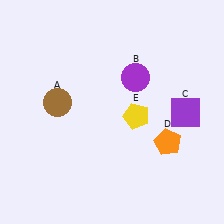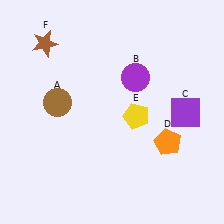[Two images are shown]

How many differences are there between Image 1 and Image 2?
There is 1 difference between the two images.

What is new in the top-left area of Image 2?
A brown star (F) was added in the top-left area of Image 2.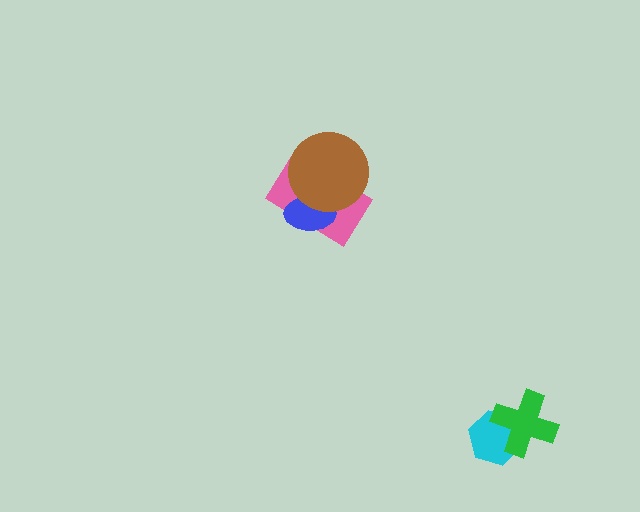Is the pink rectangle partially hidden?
Yes, it is partially covered by another shape.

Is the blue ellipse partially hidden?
Yes, it is partially covered by another shape.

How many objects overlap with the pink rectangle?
2 objects overlap with the pink rectangle.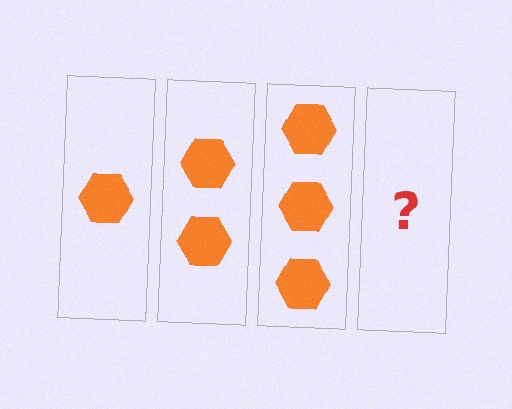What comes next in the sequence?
The next element should be 4 hexagons.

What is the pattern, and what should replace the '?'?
The pattern is that each step adds one more hexagon. The '?' should be 4 hexagons.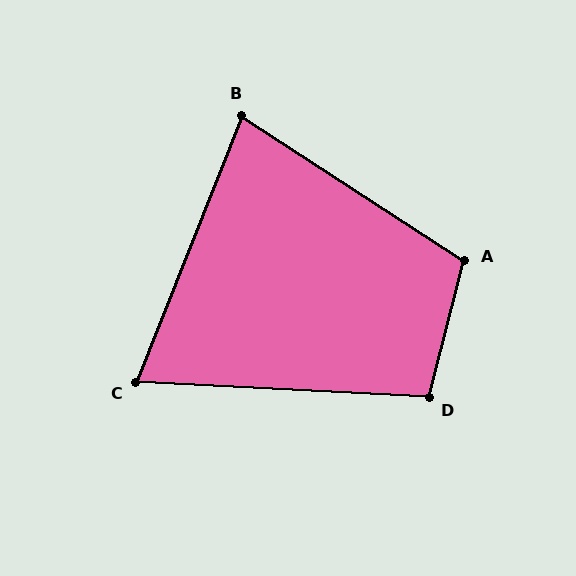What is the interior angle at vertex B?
Approximately 79 degrees (acute).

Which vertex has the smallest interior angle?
C, at approximately 71 degrees.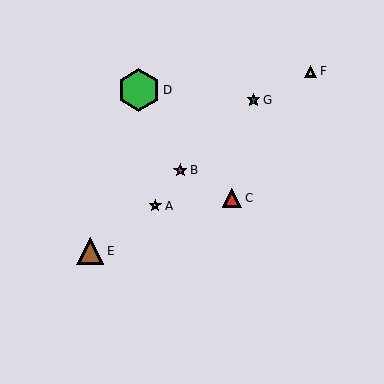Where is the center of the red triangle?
The center of the red triangle is at (232, 198).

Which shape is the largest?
The green hexagon (labeled D) is the largest.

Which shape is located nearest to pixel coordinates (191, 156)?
The magenta star (labeled B) at (180, 170) is nearest to that location.